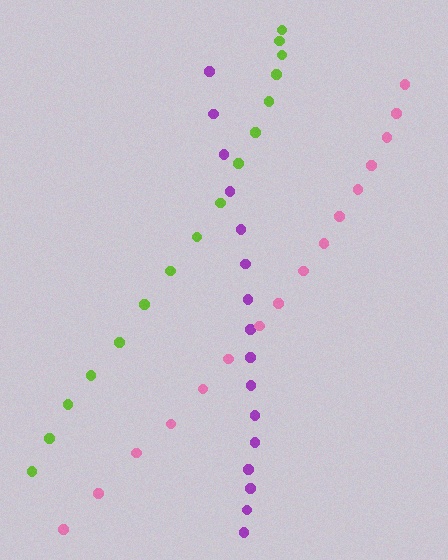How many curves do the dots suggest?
There are 3 distinct paths.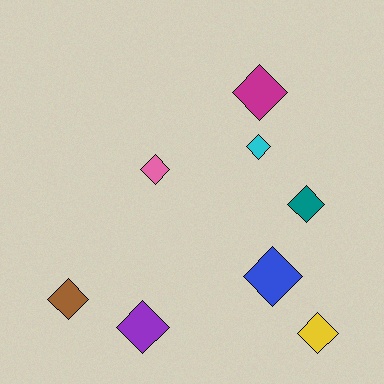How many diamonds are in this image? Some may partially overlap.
There are 8 diamonds.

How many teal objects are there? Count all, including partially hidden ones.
There is 1 teal object.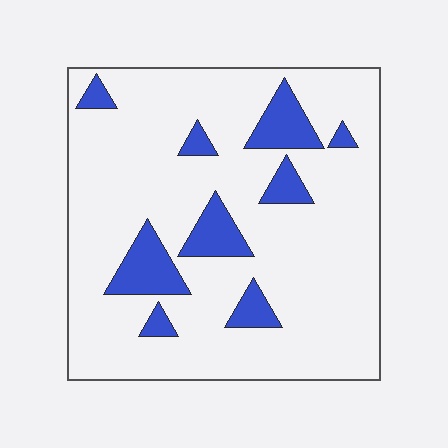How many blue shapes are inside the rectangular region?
9.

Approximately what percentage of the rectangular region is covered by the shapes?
Approximately 15%.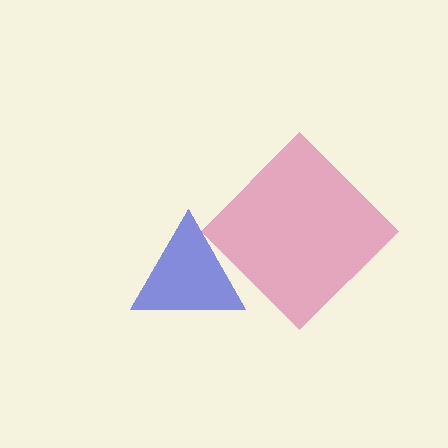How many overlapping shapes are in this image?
There are 2 overlapping shapes in the image.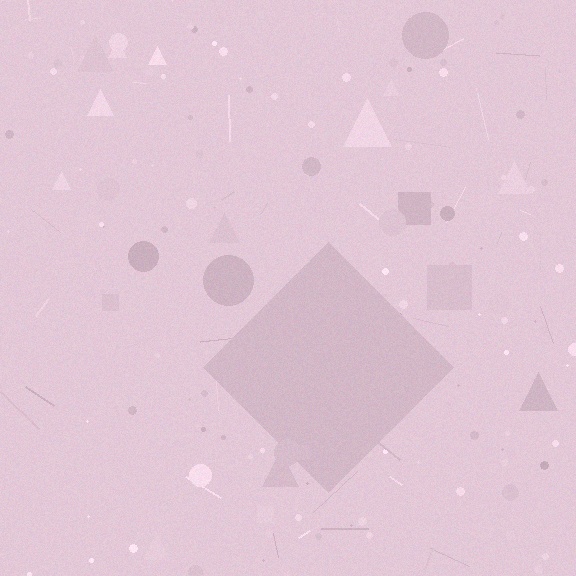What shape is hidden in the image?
A diamond is hidden in the image.